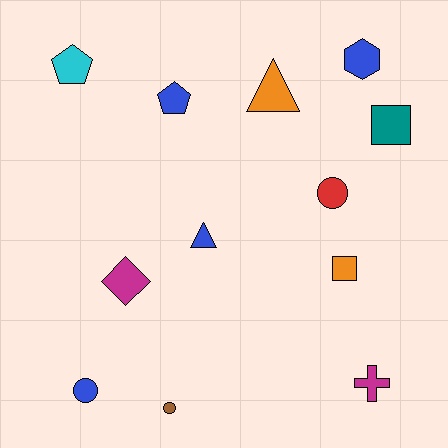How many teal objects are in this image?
There is 1 teal object.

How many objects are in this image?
There are 12 objects.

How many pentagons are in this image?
There are 2 pentagons.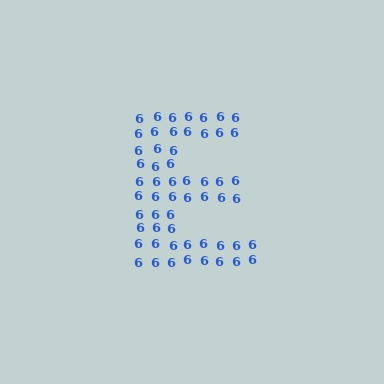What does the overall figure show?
The overall figure shows the letter E.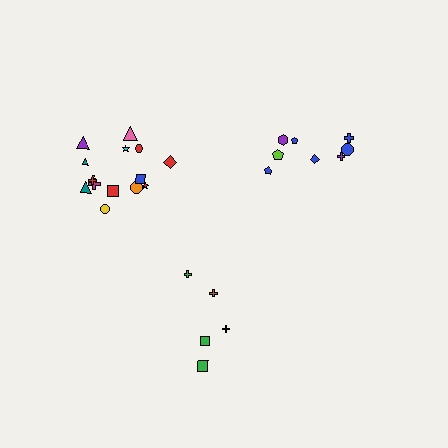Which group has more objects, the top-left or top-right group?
The top-left group.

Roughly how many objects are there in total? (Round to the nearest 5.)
Roughly 30 objects in total.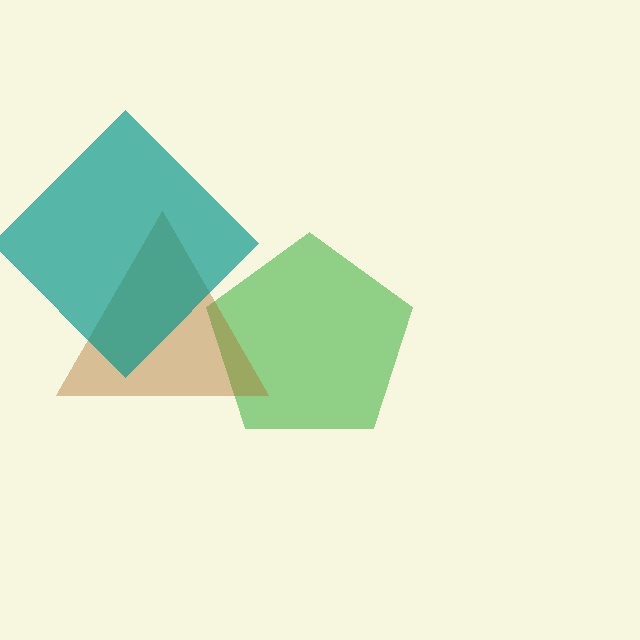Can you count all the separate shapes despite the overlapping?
Yes, there are 3 separate shapes.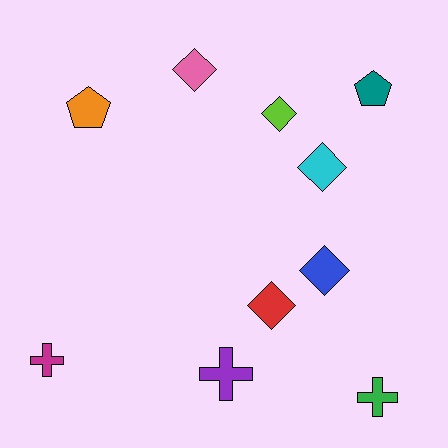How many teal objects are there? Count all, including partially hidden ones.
There is 1 teal object.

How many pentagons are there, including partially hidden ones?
There are 2 pentagons.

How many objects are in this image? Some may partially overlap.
There are 10 objects.